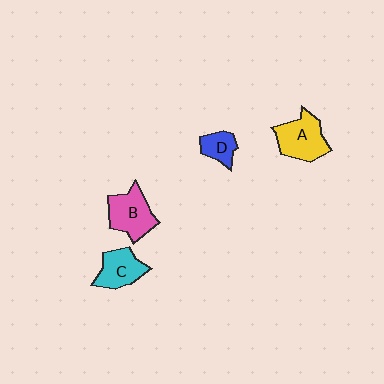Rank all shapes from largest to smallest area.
From largest to smallest: A (yellow), B (pink), C (cyan), D (blue).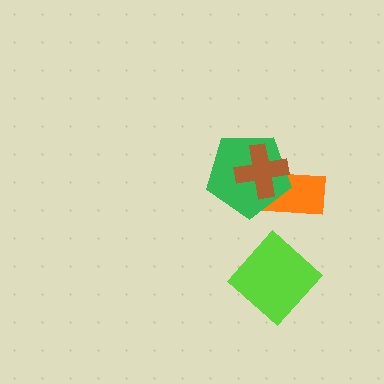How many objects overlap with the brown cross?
2 objects overlap with the brown cross.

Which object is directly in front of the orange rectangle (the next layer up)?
The green pentagon is directly in front of the orange rectangle.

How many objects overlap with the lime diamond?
0 objects overlap with the lime diamond.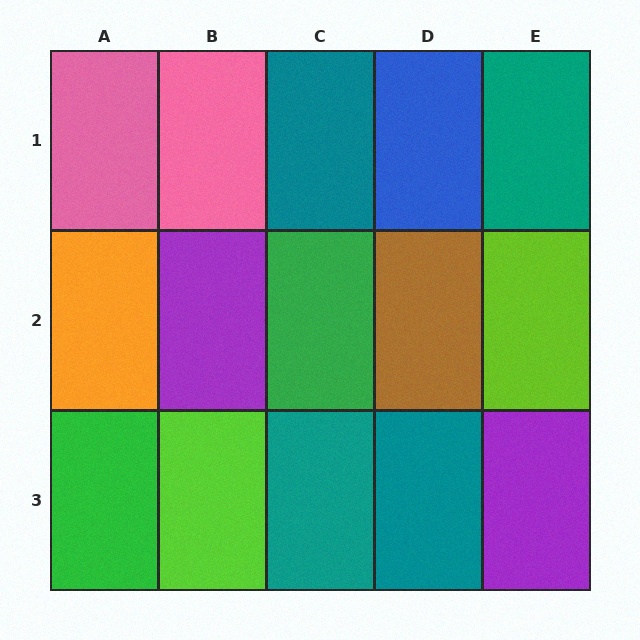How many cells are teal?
4 cells are teal.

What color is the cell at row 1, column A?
Pink.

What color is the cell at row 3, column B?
Lime.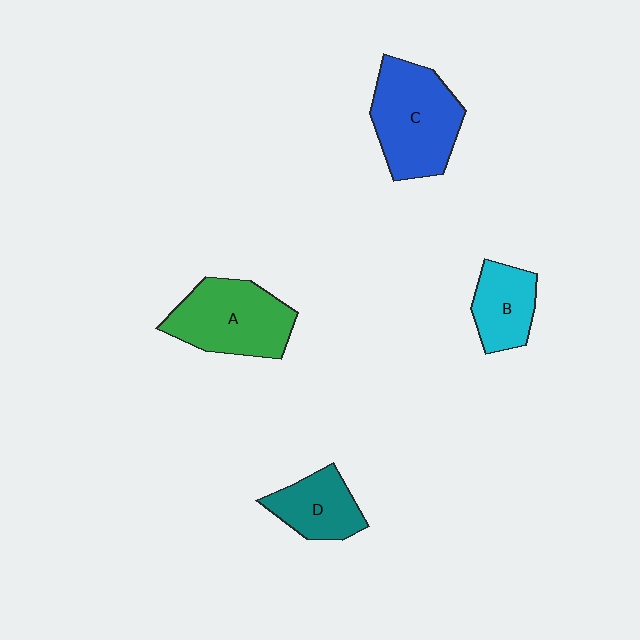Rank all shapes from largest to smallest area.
From largest to smallest: C (blue), A (green), D (teal), B (cyan).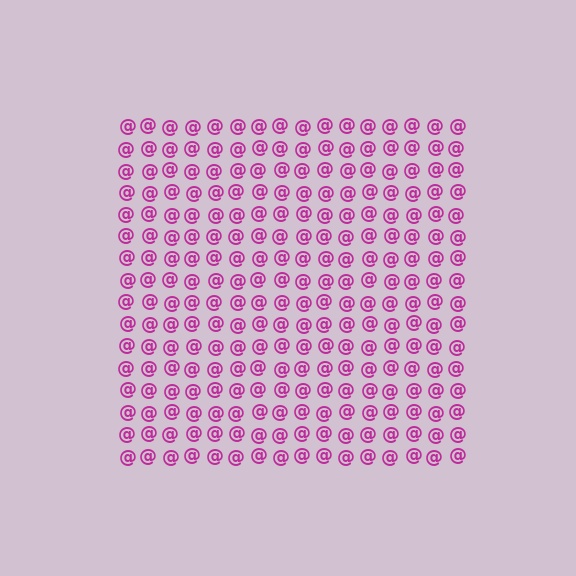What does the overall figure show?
The overall figure shows a square.